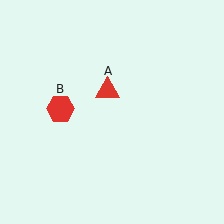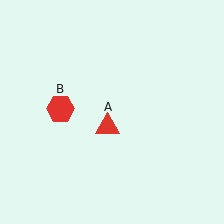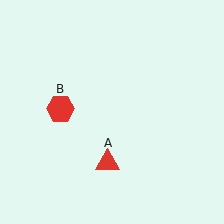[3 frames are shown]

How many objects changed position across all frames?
1 object changed position: red triangle (object A).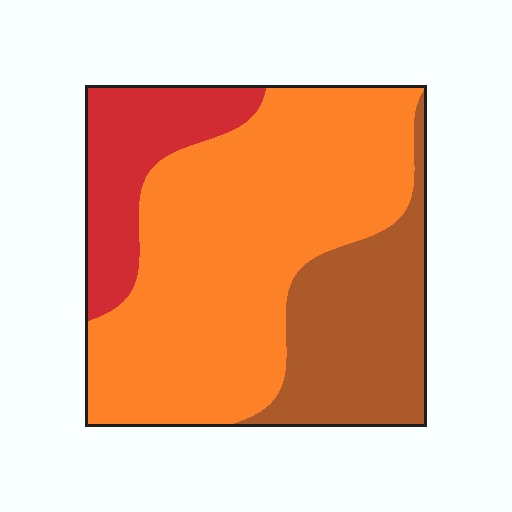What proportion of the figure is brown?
Brown takes up about one quarter (1/4) of the figure.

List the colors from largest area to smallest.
From largest to smallest: orange, brown, red.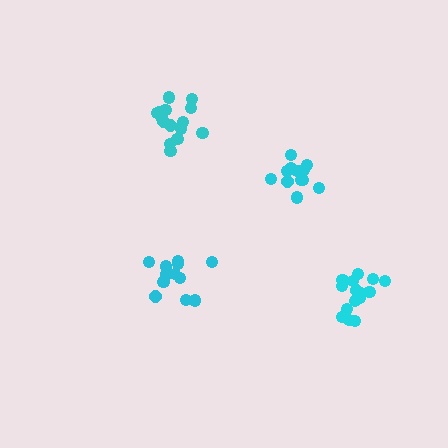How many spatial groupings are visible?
There are 4 spatial groupings.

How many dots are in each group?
Group 1: 13 dots, Group 2: 17 dots, Group 3: 15 dots, Group 4: 12 dots (57 total).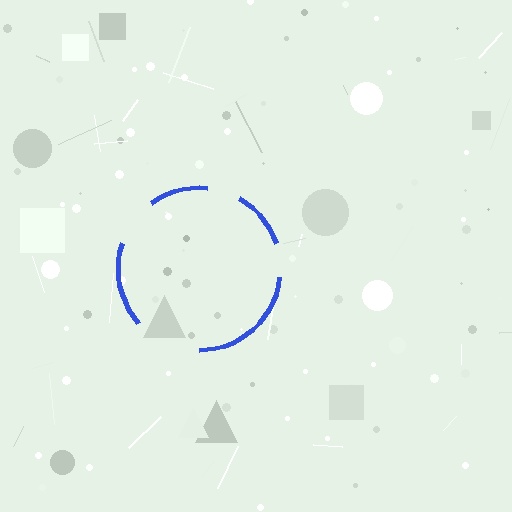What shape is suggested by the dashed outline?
The dashed outline suggests a circle.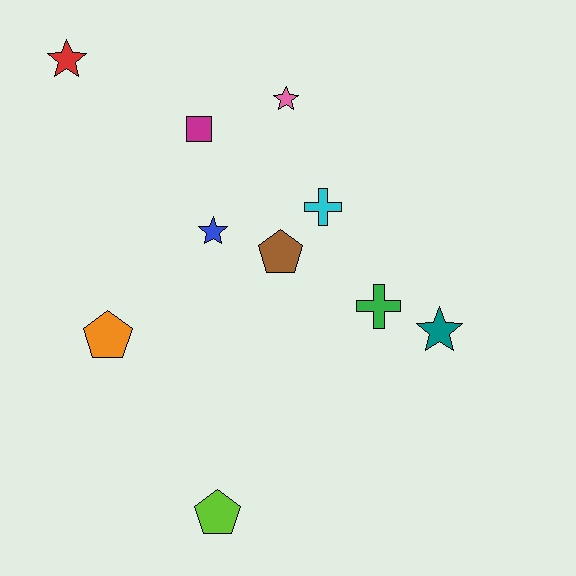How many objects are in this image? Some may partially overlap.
There are 10 objects.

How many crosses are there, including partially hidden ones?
There are 2 crosses.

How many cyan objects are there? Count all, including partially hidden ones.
There is 1 cyan object.